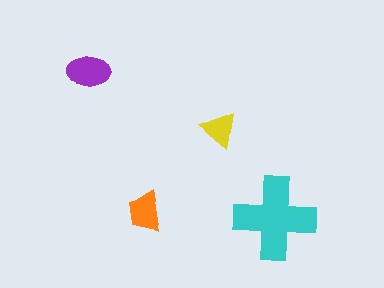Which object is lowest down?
The cyan cross is bottommost.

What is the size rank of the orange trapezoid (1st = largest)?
3rd.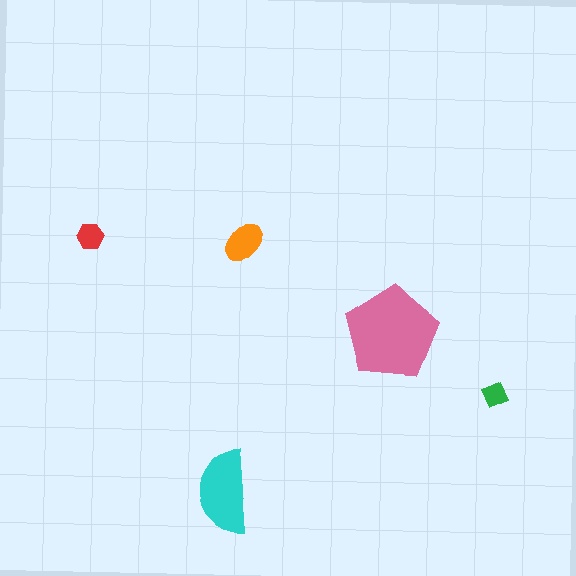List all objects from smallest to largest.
The green diamond, the red hexagon, the orange ellipse, the cyan semicircle, the pink pentagon.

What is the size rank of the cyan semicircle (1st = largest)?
2nd.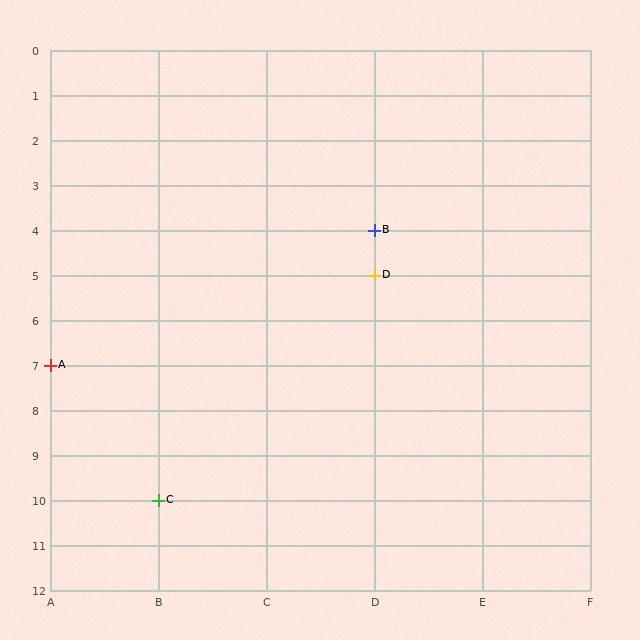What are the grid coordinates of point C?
Point C is at grid coordinates (B, 10).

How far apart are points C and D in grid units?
Points C and D are 2 columns and 5 rows apart (about 5.4 grid units diagonally).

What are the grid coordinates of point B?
Point B is at grid coordinates (D, 4).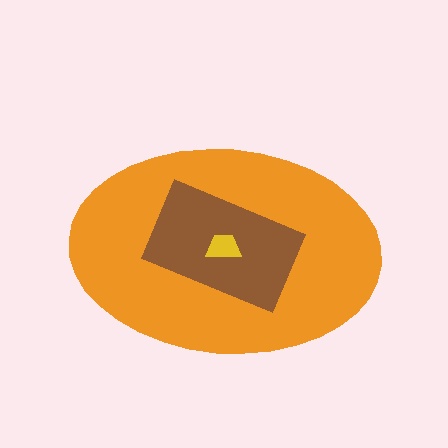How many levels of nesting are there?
3.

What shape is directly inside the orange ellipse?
The brown rectangle.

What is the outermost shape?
The orange ellipse.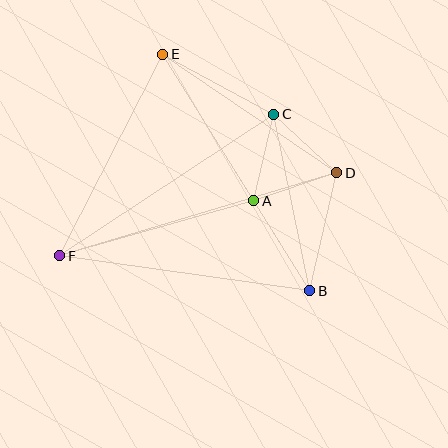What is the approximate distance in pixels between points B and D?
The distance between B and D is approximately 121 pixels.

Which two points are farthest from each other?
Points D and F are farthest from each other.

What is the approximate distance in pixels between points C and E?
The distance between C and E is approximately 126 pixels.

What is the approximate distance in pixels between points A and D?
The distance between A and D is approximately 88 pixels.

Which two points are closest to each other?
Points C and D are closest to each other.